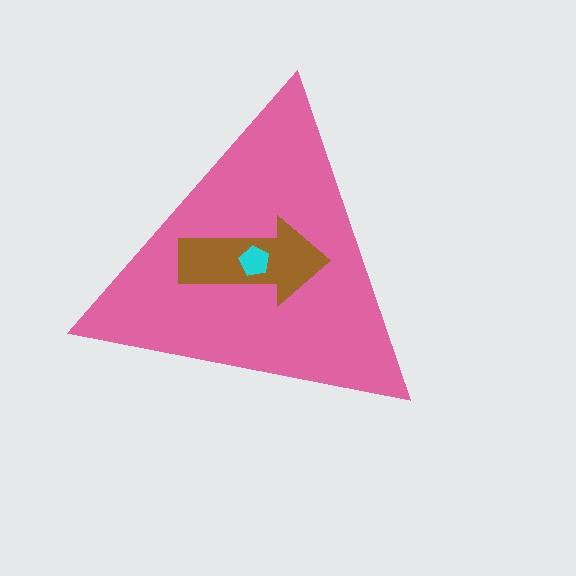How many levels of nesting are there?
3.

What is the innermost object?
The cyan pentagon.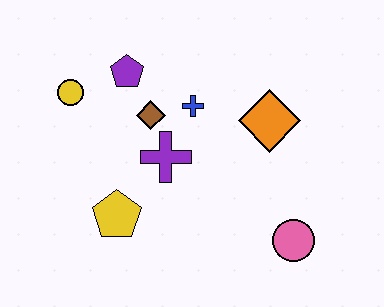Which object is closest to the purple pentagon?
The brown diamond is closest to the purple pentagon.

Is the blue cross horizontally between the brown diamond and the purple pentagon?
No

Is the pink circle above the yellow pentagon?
No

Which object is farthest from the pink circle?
The yellow circle is farthest from the pink circle.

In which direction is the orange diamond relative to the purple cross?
The orange diamond is to the right of the purple cross.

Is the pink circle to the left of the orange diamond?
No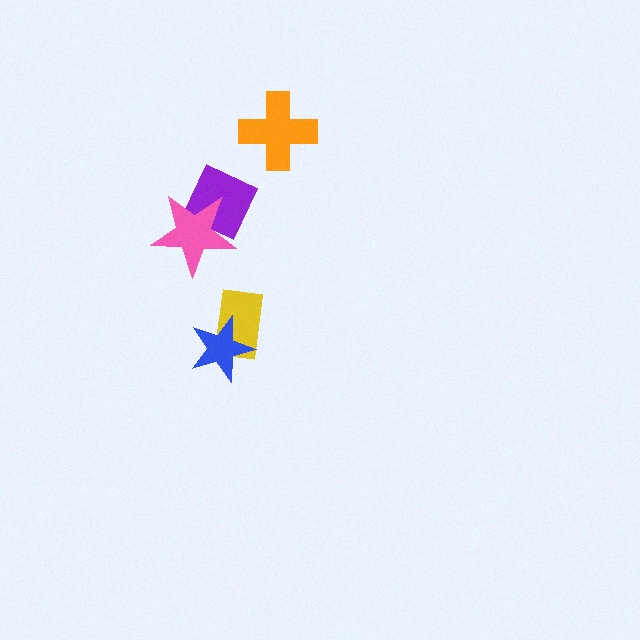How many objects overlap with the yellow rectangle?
1 object overlaps with the yellow rectangle.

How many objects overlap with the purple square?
1 object overlaps with the purple square.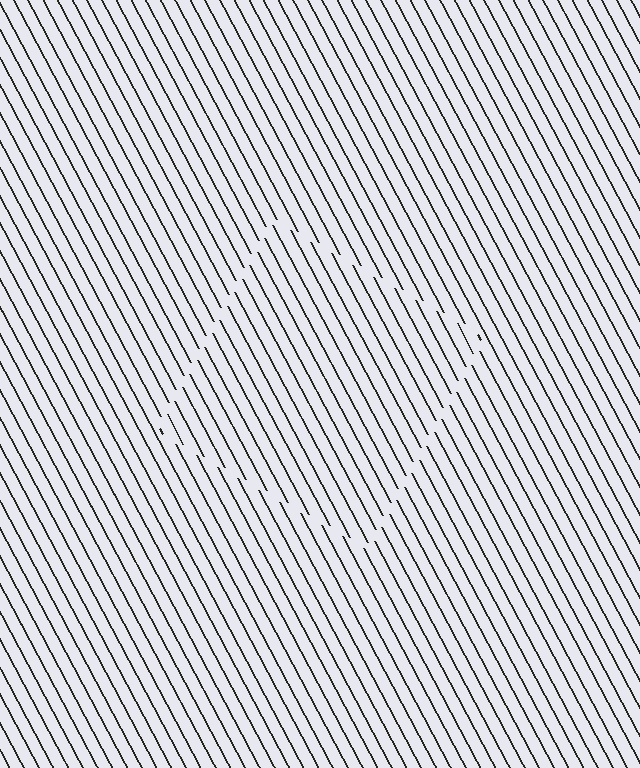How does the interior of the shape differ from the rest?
The interior of the shape contains the same grating, shifted by half a period — the contour is defined by the phase discontinuity where line-ends from the inner and outer gratings abut.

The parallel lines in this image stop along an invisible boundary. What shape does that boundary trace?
An illusory square. The interior of the shape contains the same grating, shifted by half a period — the contour is defined by the phase discontinuity where line-ends from the inner and outer gratings abut.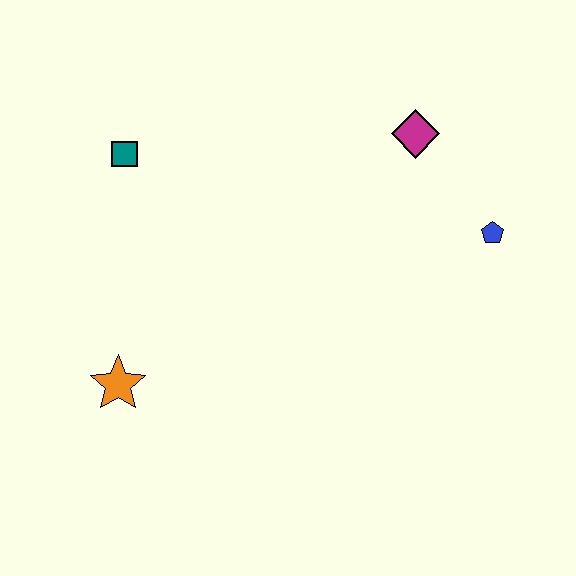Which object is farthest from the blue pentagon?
The orange star is farthest from the blue pentagon.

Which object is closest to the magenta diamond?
The blue pentagon is closest to the magenta diamond.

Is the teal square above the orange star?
Yes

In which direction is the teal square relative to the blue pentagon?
The teal square is to the left of the blue pentagon.